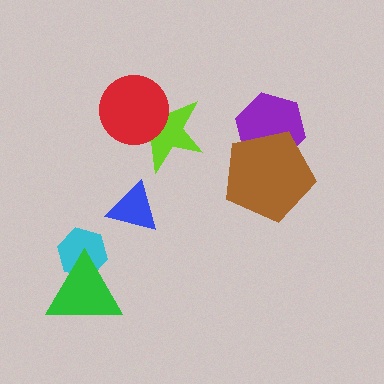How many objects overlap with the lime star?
1 object overlaps with the lime star.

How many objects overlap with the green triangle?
1 object overlaps with the green triangle.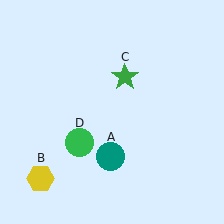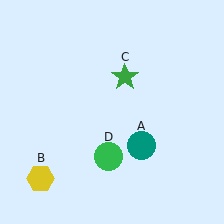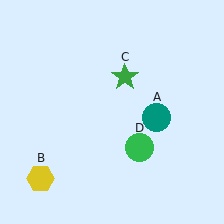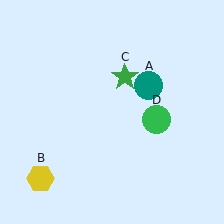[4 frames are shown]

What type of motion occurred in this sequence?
The teal circle (object A), green circle (object D) rotated counterclockwise around the center of the scene.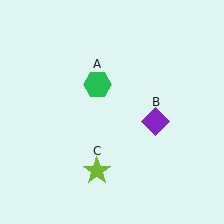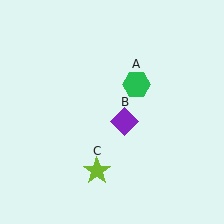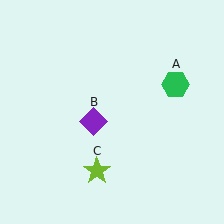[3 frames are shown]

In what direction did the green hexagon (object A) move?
The green hexagon (object A) moved right.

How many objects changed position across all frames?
2 objects changed position: green hexagon (object A), purple diamond (object B).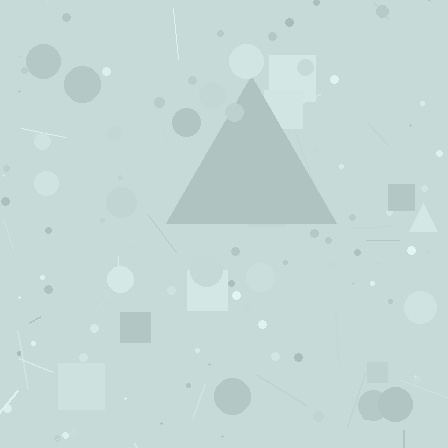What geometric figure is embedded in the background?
A triangle is embedded in the background.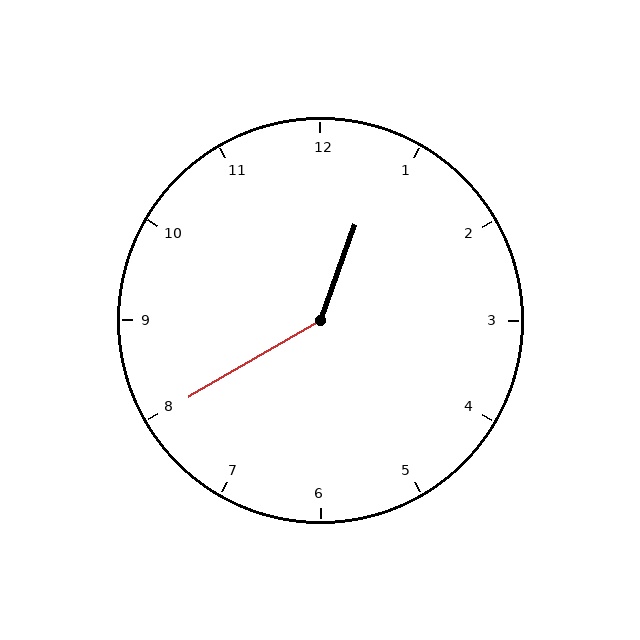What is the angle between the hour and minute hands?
Approximately 140 degrees.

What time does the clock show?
12:40.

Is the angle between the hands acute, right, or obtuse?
It is obtuse.